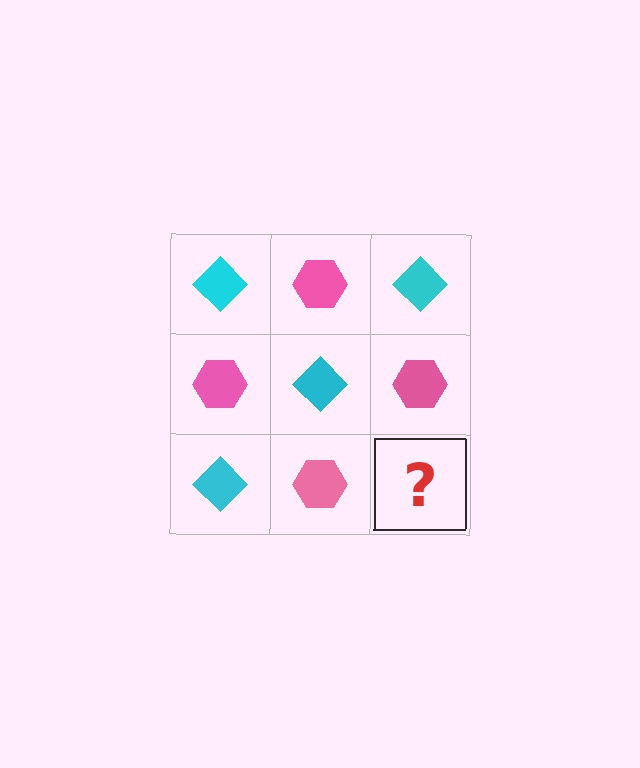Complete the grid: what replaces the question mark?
The question mark should be replaced with a cyan diamond.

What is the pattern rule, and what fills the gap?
The rule is that it alternates cyan diamond and pink hexagon in a checkerboard pattern. The gap should be filled with a cyan diamond.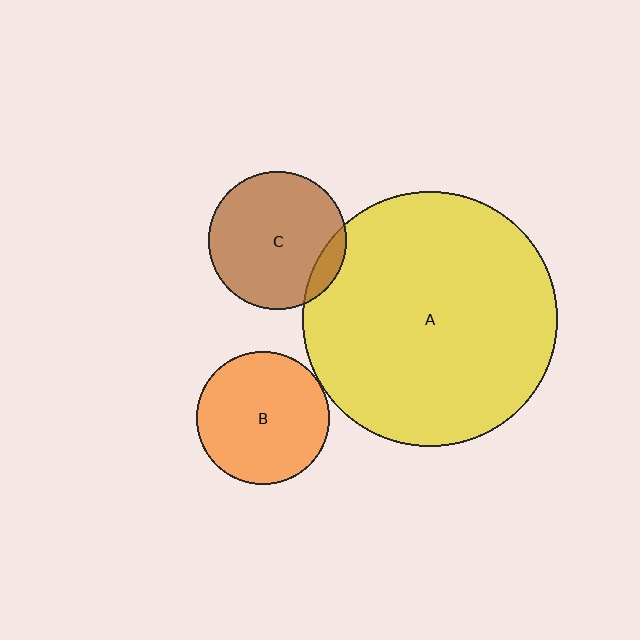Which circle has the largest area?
Circle A (yellow).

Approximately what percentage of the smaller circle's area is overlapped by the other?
Approximately 5%.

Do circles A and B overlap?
Yes.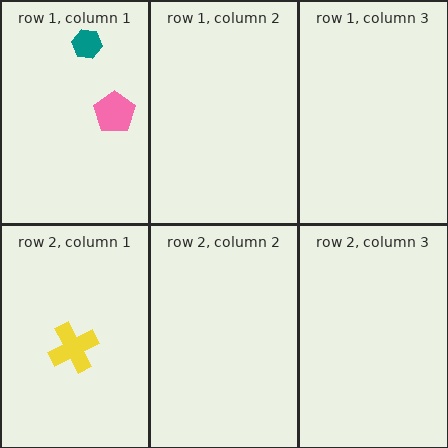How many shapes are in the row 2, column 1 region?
1.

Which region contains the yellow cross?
The row 2, column 1 region.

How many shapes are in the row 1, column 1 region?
2.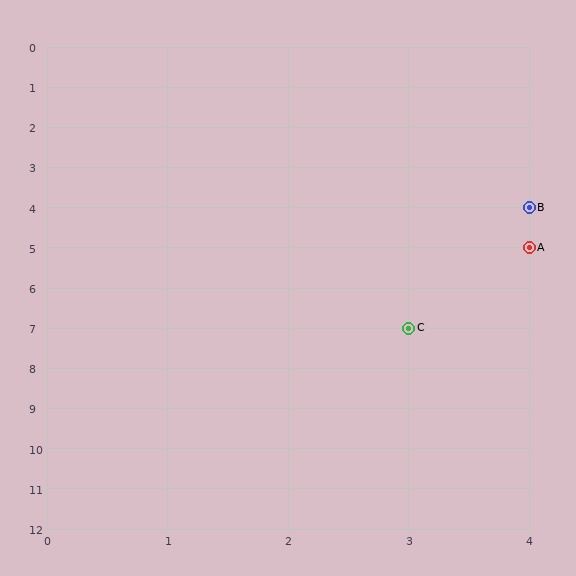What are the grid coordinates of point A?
Point A is at grid coordinates (4, 5).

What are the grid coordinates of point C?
Point C is at grid coordinates (3, 7).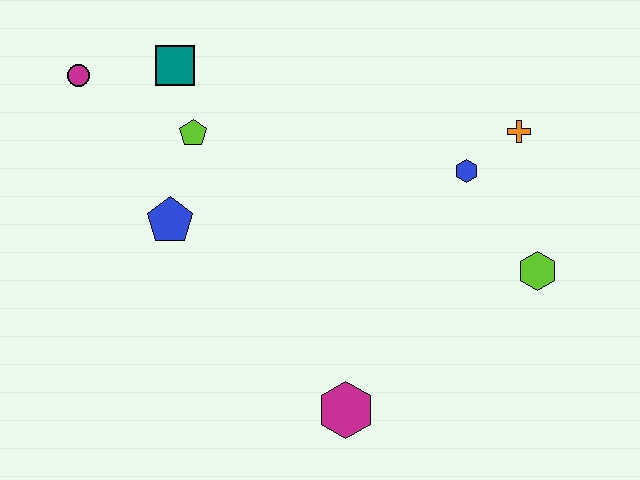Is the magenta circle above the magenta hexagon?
Yes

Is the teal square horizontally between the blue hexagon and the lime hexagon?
No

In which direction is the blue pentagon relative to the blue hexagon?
The blue pentagon is to the left of the blue hexagon.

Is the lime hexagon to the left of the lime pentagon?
No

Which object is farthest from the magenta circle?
The lime hexagon is farthest from the magenta circle.